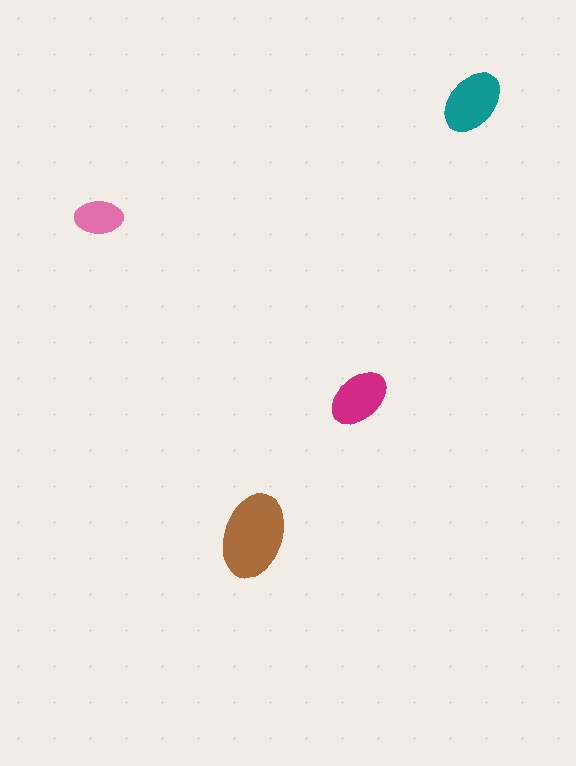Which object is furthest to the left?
The pink ellipse is leftmost.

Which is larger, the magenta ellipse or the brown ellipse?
The brown one.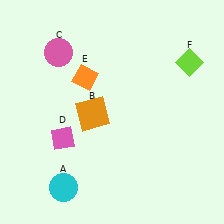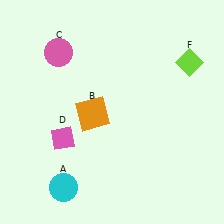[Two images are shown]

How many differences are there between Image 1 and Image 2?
There is 1 difference between the two images.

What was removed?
The orange diamond (E) was removed in Image 2.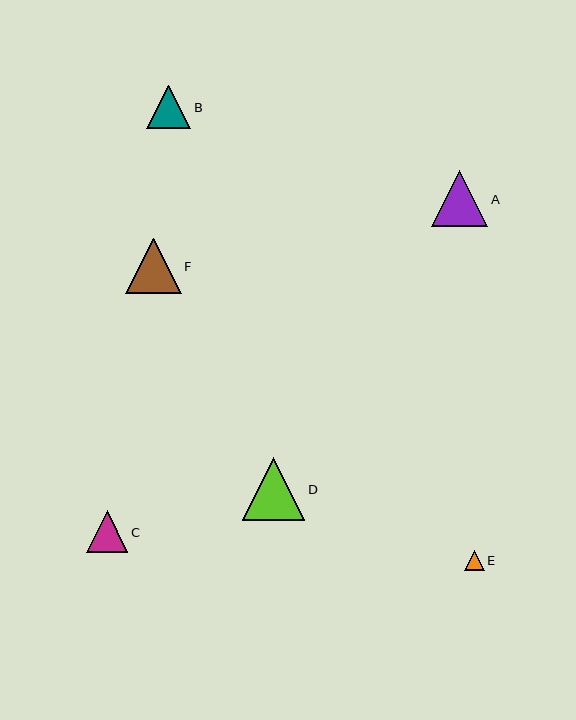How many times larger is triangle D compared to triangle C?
Triangle D is approximately 1.5 times the size of triangle C.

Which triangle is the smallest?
Triangle E is the smallest with a size of approximately 20 pixels.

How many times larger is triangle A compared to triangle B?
Triangle A is approximately 1.3 times the size of triangle B.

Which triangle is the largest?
Triangle D is the largest with a size of approximately 62 pixels.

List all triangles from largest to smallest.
From largest to smallest: D, A, F, B, C, E.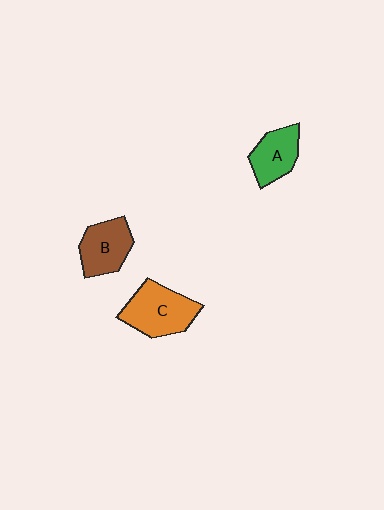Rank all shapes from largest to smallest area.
From largest to smallest: C (orange), B (brown), A (green).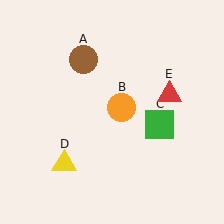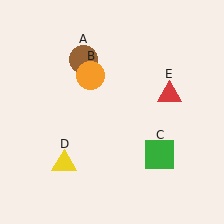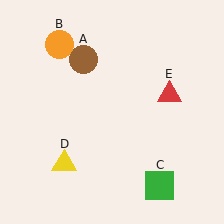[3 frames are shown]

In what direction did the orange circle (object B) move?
The orange circle (object B) moved up and to the left.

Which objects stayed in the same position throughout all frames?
Brown circle (object A) and yellow triangle (object D) and red triangle (object E) remained stationary.